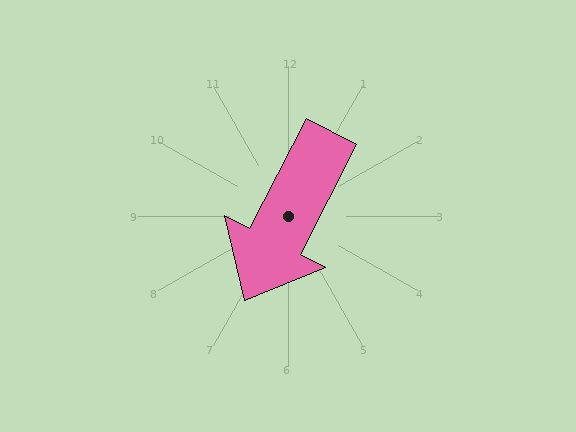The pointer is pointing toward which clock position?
Roughly 7 o'clock.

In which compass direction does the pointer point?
Southwest.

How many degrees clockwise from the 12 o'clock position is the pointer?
Approximately 207 degrees.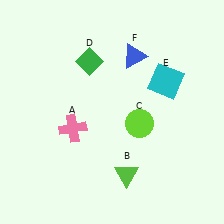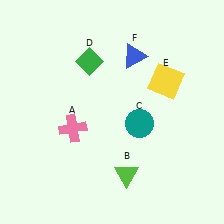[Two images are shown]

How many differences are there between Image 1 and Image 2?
There are 2 differences between the two images.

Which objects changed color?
C changed from lime to teal. E changed from cyan to yellow.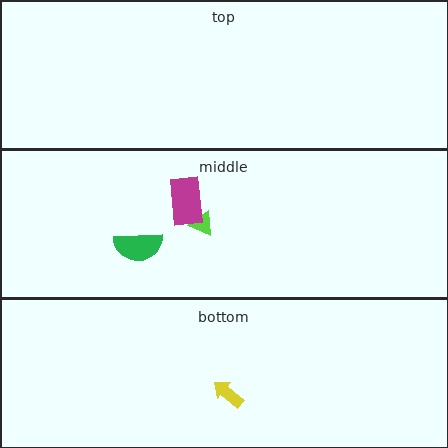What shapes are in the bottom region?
The yellow arrow.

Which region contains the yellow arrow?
The bottom region.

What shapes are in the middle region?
The lime triangle, the green semicircle, the magenta rectangle.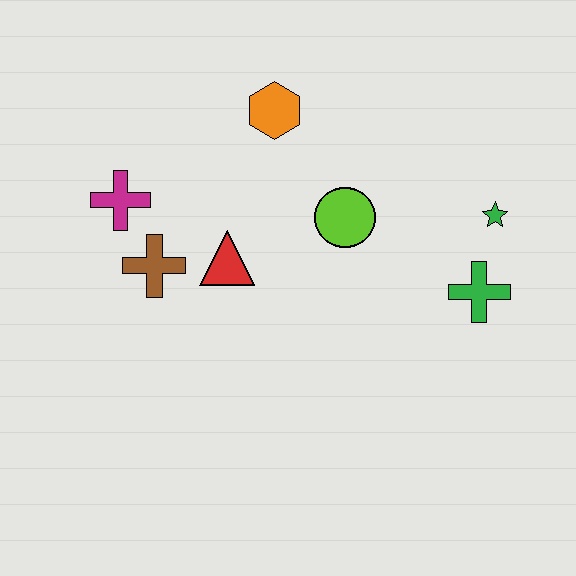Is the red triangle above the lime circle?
No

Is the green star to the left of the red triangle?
No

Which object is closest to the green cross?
The green star is closest to the green cross.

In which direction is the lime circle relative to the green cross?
The lime circle is to the left of the green cross.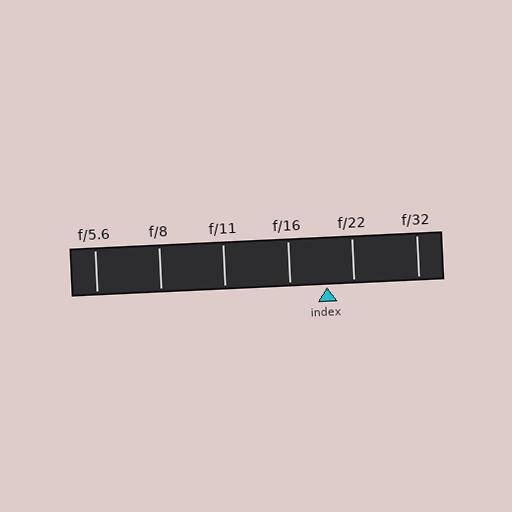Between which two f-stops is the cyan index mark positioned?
The index mark is between f/16 and f/22.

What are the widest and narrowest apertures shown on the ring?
The widest aperture shown is f/5.6 and the narrowest is f/32.